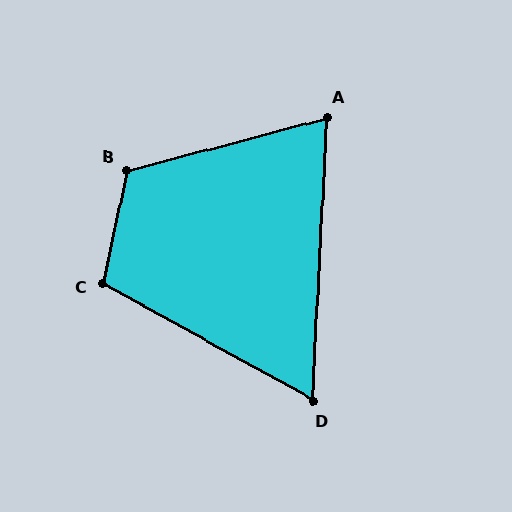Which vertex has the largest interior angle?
B, at approximately 116 degrees.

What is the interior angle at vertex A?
Approximately 72 degrees (acute).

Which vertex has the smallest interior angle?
D, at approximately 64 degrees.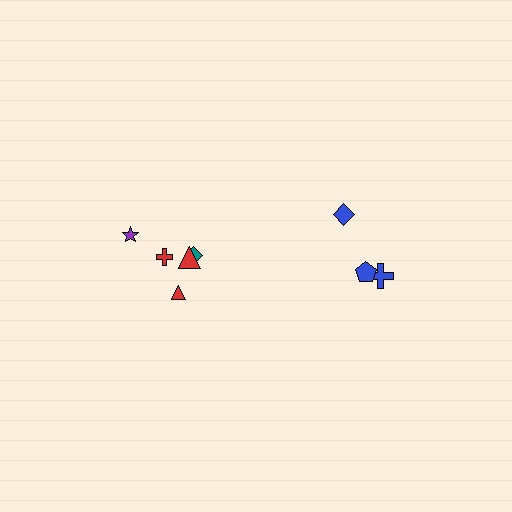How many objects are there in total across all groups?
There are 8 objects.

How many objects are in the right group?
There are 3 objects.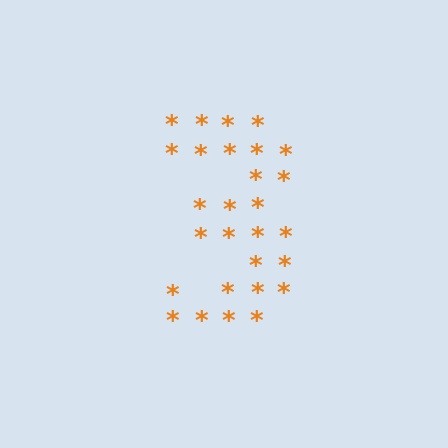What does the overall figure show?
The overall figure shows the digit 3.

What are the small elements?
The small elements are asterisks.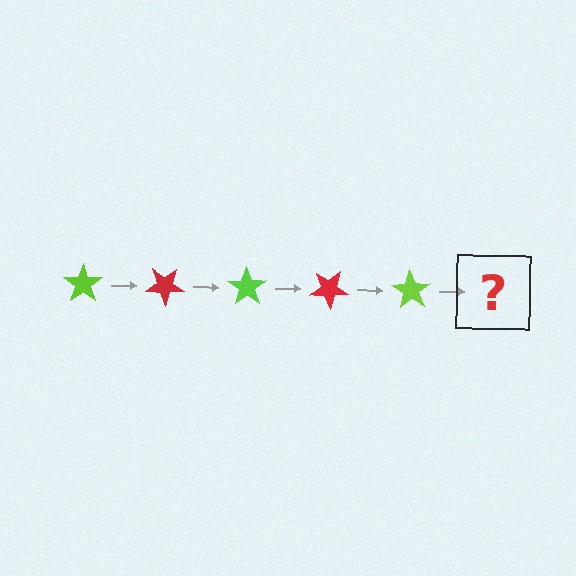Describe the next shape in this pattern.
It should be a red star, rotated 175 degrees from the start.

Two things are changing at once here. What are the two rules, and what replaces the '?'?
The two rules are that it rotates 35 degrees each step and the color cycles through lime and red. The '?' should be a red star, rotated 175 degrees from the start.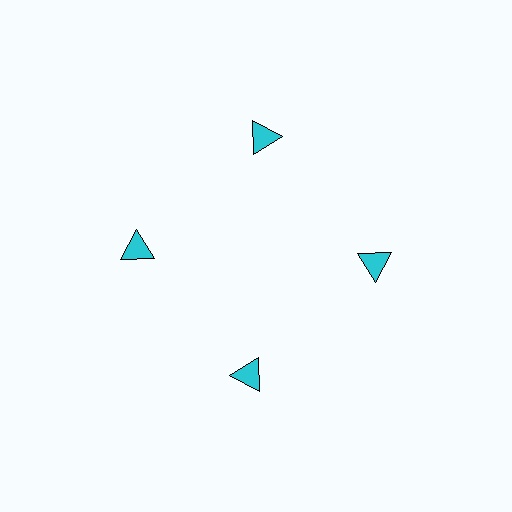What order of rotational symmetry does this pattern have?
This pattern has 4-fold rotational symmetry.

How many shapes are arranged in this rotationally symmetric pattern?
There are 4 shapes, arranged in 4 groups of 1.